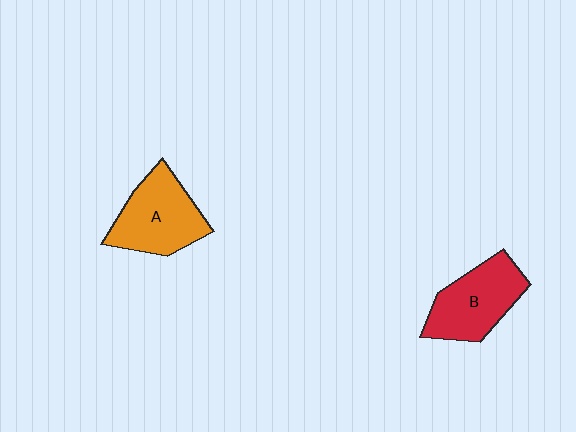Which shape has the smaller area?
Shape B (red).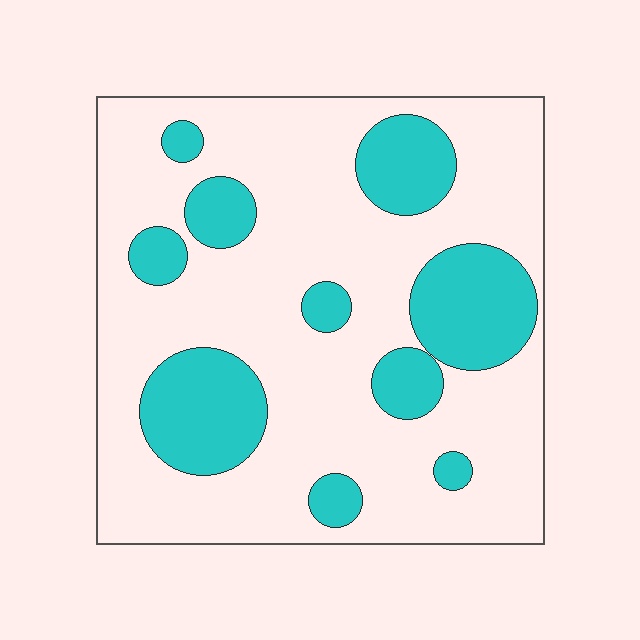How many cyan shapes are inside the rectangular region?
10.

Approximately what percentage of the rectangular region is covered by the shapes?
Approximately 25%.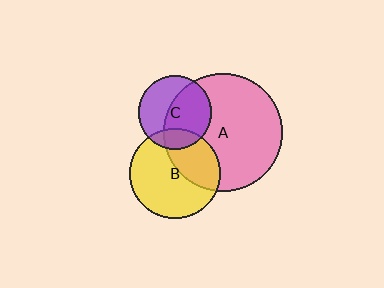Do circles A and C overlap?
Yes.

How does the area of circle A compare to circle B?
Approximately 1.7 times.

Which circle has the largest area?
Circle A (pink).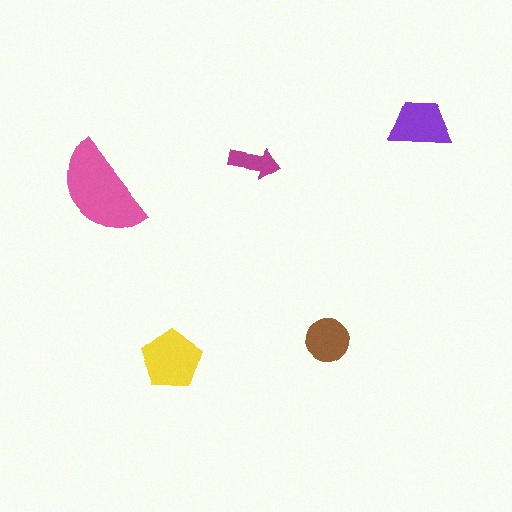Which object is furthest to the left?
The pink semicircle is leftmost.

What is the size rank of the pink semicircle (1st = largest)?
1st.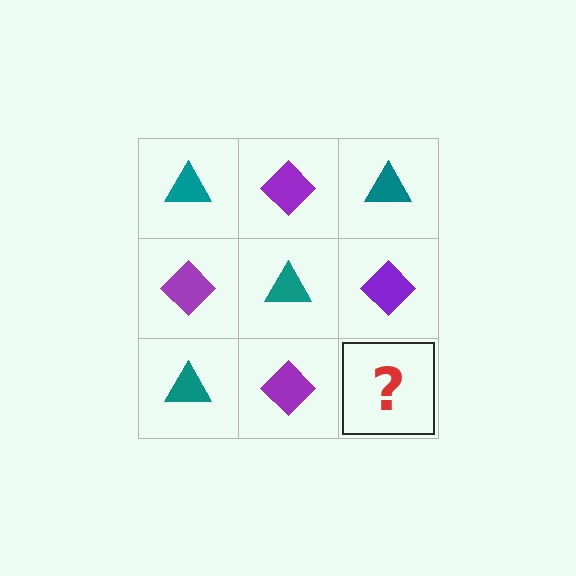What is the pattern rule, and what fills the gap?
The rule is that it alternates teal triangle and purple diamond in a checkerboard pattern. The gap should be filled with a teal triangle.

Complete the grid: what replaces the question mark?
The question mark should be replaced with a teal triangle.